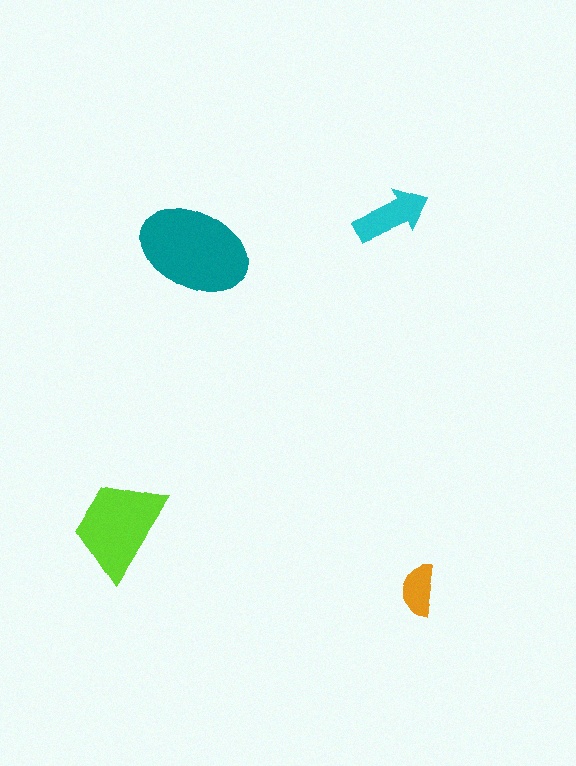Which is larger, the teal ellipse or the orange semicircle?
The teal ellipse.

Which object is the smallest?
The orange semicircle.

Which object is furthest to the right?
The orange semicircle is rightmost.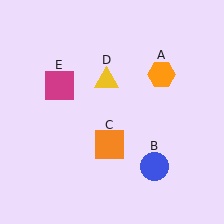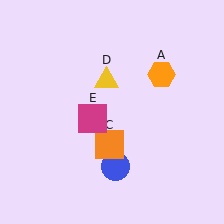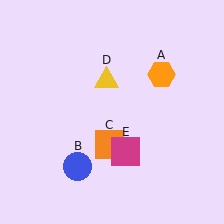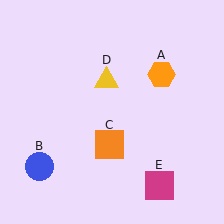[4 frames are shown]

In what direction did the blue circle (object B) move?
The blue circle (object B) moved left.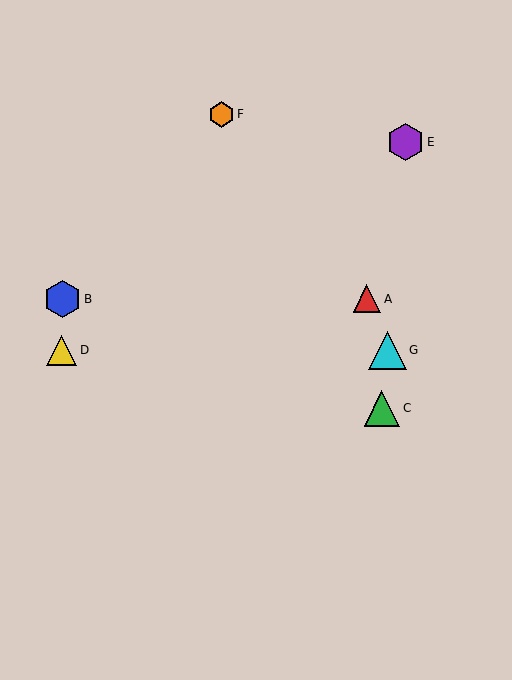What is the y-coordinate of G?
Object G is at y≈350.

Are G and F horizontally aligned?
No, G is at y≈350 and F is at y≈114.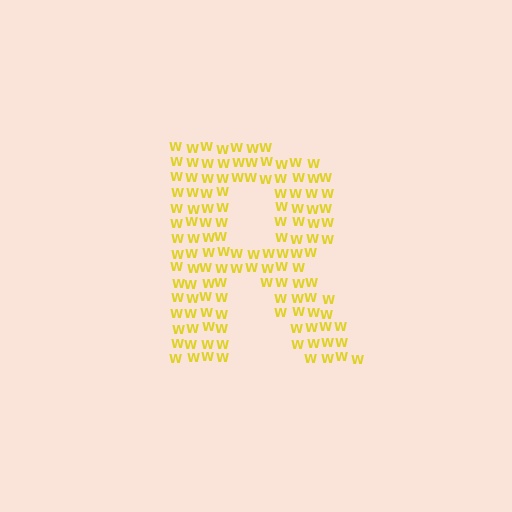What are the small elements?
The small elements are letter W's.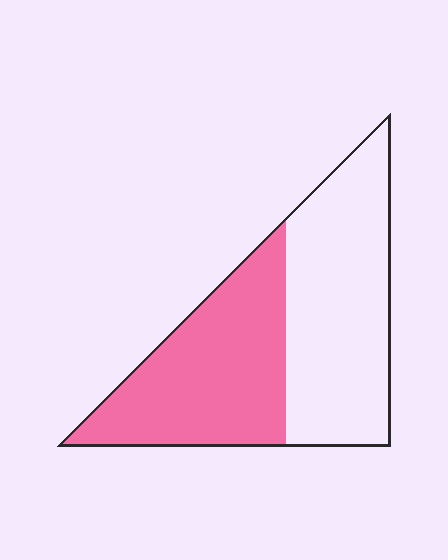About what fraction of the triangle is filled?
About one half (1/2).